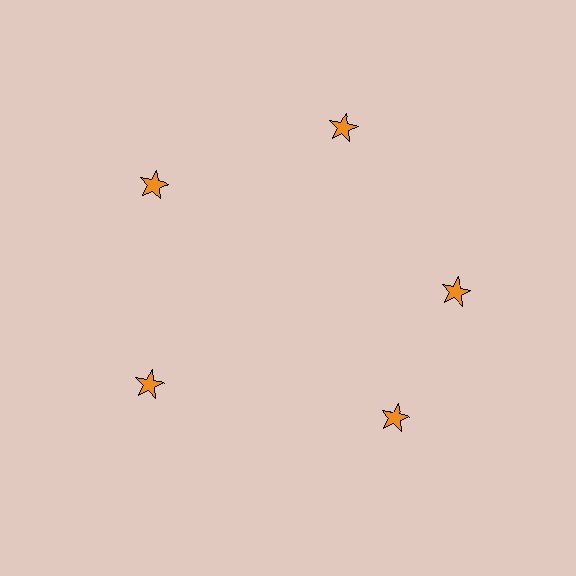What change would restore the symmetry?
The symmetry would be restored by rotating it back into even spacing with its neighbors so that all 5 stars sit at equal angles and equal distance from the center.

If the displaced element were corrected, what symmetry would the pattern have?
It would have 5-fold rotational symmetry — the pattern would map onto itself every 72 degrees.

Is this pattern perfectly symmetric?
No. The 5 orange stars are arranged in a ring, but one element near the 5 o'clock position is rotated out of alignment along the ring, breaking the 5-fold rotational symmetry.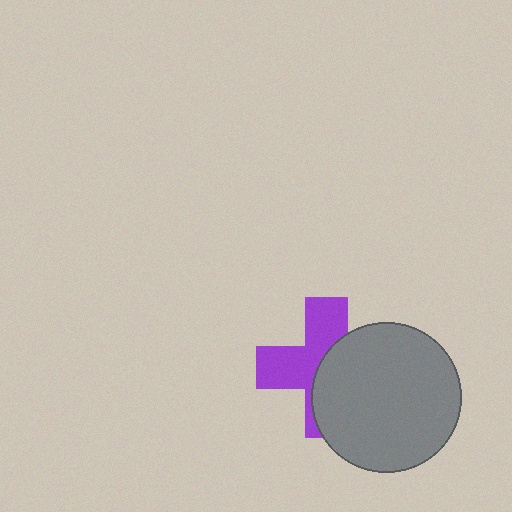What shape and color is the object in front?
The object in front is a gray circle.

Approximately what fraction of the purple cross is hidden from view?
Roughly 50% of the purple cross is hidden behind the gray circle.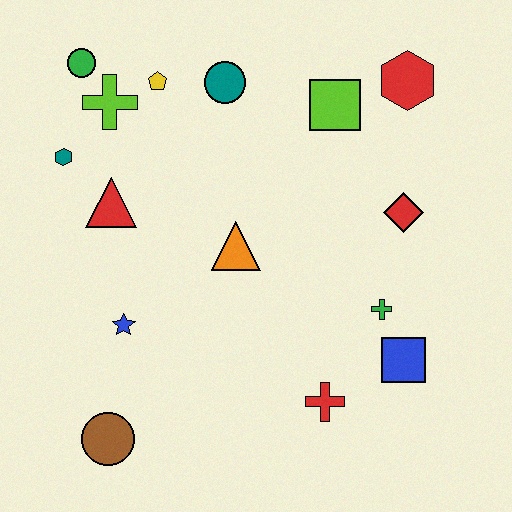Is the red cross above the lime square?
No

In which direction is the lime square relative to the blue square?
The lime square is above the blue square.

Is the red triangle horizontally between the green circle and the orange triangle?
Yes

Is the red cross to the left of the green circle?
No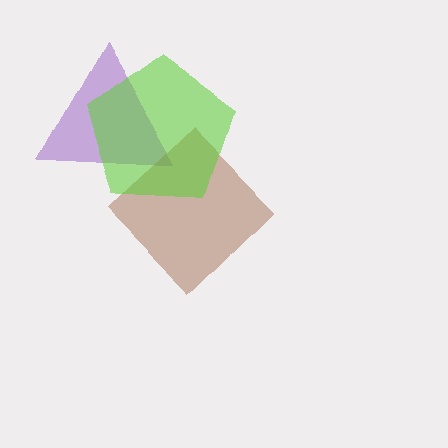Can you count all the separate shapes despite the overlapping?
Yes, there are 3 separate shapes.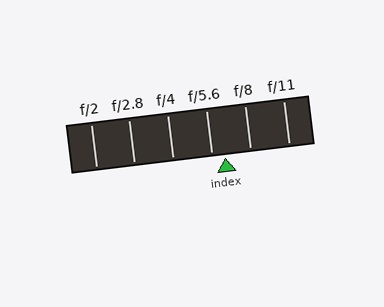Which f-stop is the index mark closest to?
The index mark is closest to f/5.6.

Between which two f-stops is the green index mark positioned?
The index mark is between f/5.6 and f/8.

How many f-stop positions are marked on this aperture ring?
There are 6 f-stop positions marked.